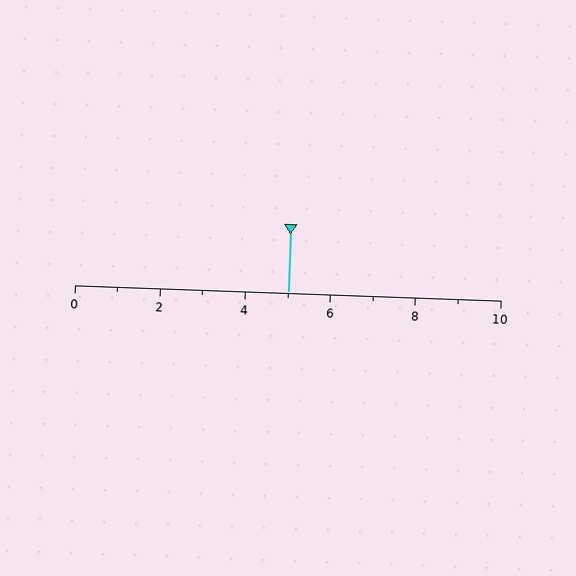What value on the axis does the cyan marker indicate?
The marker indicates approximately 5.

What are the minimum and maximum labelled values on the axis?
The axis runs from 0 to 10.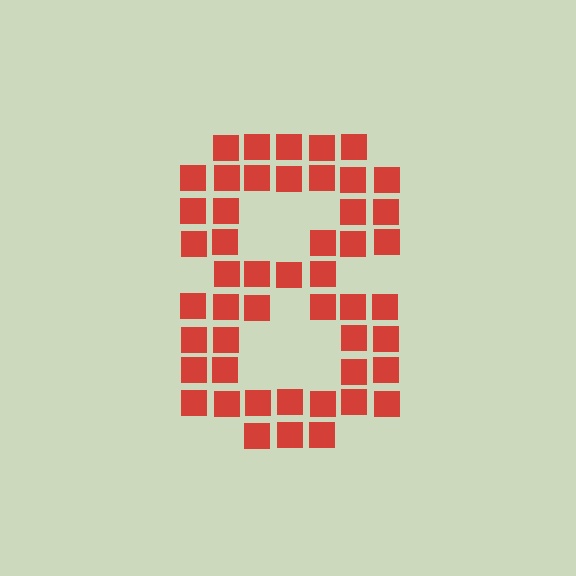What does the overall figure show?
The overall figure shows the digit 8.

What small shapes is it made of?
It is made of small squares.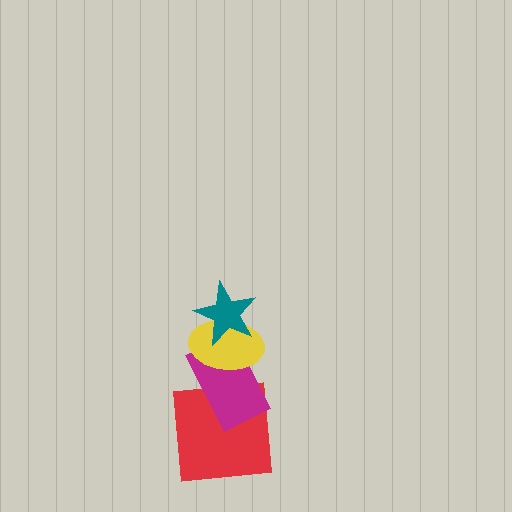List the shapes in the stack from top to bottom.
From top to bottom: the teal star, the yellow ellipse, the magenta rectangle, the red square.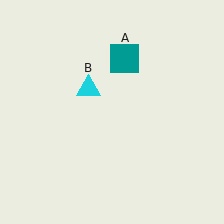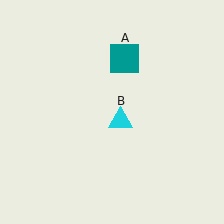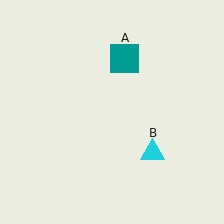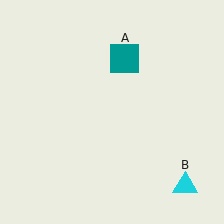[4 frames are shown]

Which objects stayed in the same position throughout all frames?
Teal square (object A) remained stationary.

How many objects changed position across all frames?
1 object changed position: cyan triangle (object B).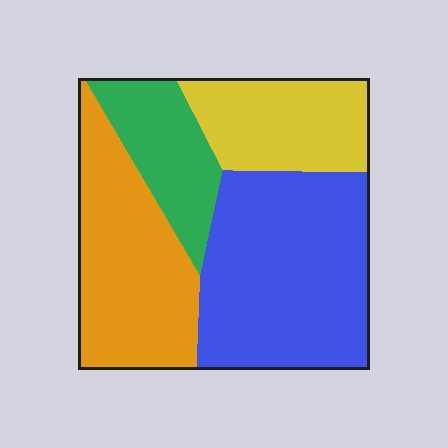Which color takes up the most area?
Blue, at roughly 40%.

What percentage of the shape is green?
Green takes up less than a sixth of the shape.